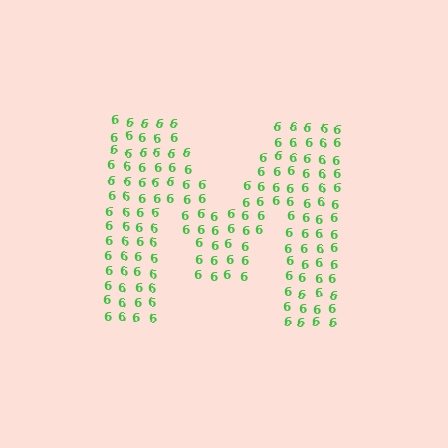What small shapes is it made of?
It is made of small digit 6's.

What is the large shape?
The large shape is the letter M.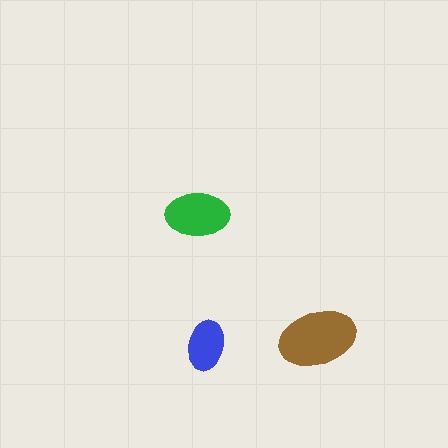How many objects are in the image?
There are 3 objects in the image.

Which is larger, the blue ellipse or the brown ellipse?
The brown one.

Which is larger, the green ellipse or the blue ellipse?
The green one.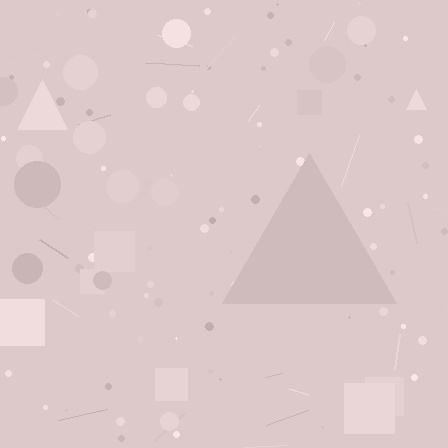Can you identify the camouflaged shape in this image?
The camouflaged shape is a triangle.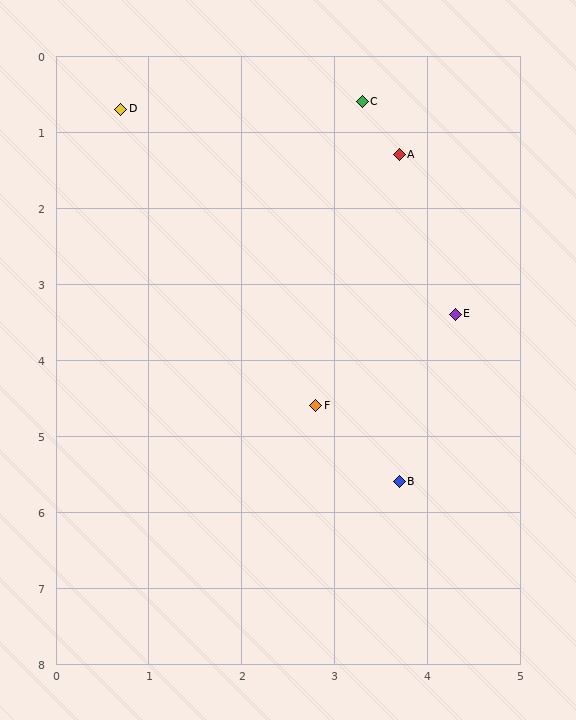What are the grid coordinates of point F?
Point F is at approximately (2.8, 4.6).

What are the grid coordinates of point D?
Point D is at approximately (0.7, 0.7).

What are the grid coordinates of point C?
Point C is at approximately (3.3, 0.6).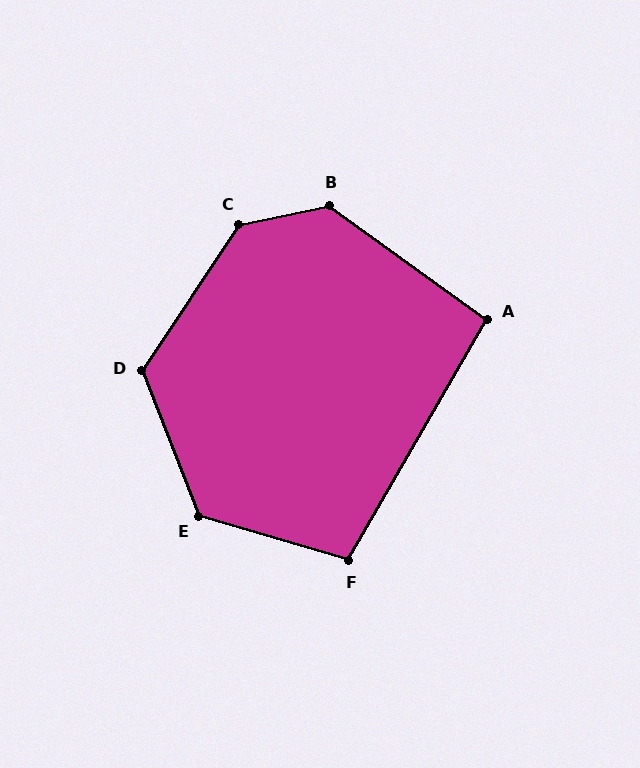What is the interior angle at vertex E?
Approximately 128 degrees (obtuse).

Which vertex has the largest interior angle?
C, at approximately 136 degrees.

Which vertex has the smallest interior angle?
A, at approximately 96 degrees.